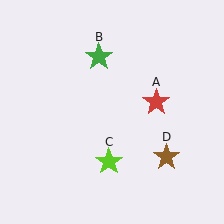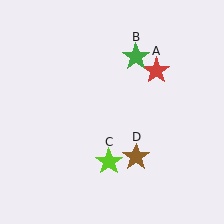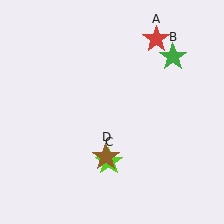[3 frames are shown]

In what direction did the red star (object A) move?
The red star (object A) moved up.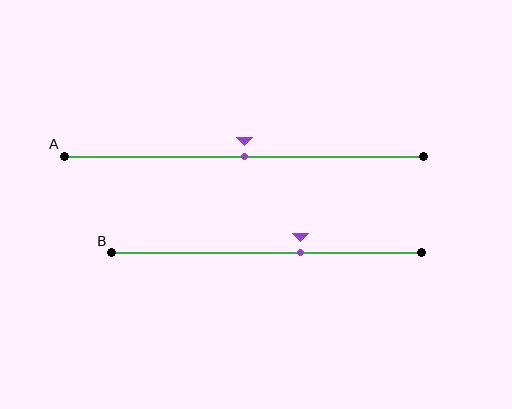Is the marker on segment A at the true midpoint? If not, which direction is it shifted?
Yes, the marker on segment A is at the true midpoint.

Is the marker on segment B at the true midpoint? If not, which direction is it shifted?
No, the marker on segment B is shifted to the right by about 11% of the segment length.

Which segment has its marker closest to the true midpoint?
Segment A has its marker closest to the true midpoint.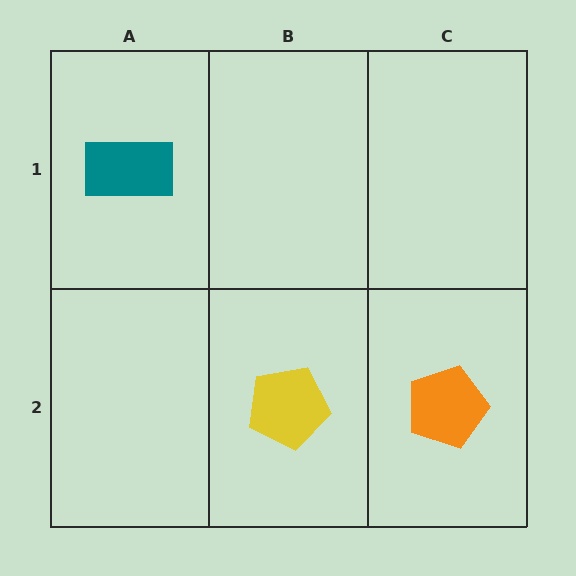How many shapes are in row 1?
1 shape.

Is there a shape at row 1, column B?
No, that cell is empty.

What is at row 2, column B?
A yellow pentagon.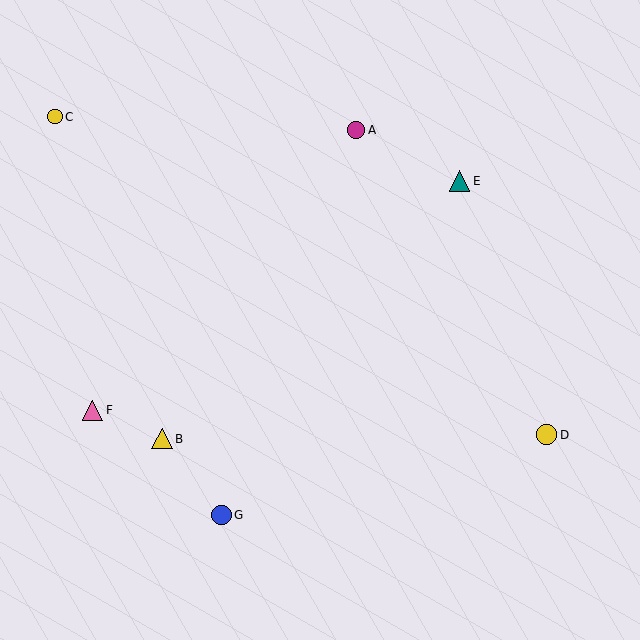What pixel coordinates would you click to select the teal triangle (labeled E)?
Click at (460, 181) to select the teal triangle E.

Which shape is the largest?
The yellow circle (labeled D) is the largest.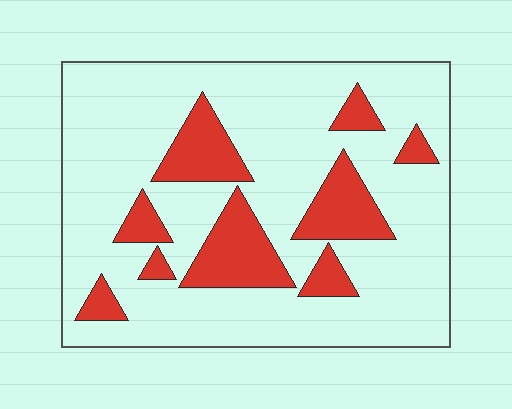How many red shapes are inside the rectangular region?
9.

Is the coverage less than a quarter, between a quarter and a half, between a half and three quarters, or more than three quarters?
Less than a quarter.